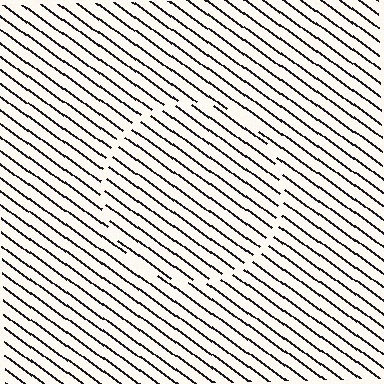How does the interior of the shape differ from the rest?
The interior of the shape contains the same grating, shifted by half a period — the contour is defined by the phase discontinuity where line-ends from the inner and outer gratings abut.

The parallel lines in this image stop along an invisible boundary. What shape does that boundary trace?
An illusory circle. The interior of the shape contains the same grating, shifted by half a period — the contour is defined by the phase discontinuity where line-ends from the inner and outer gratings abut.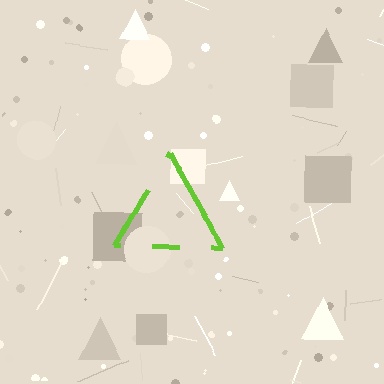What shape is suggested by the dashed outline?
The dashed outline suggests a triangle.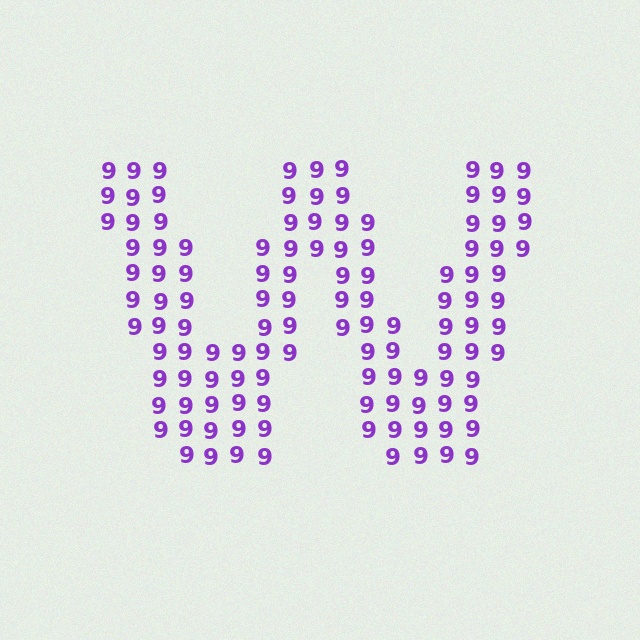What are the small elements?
The small elements are digit 9's.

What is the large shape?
The large shape is the letter W.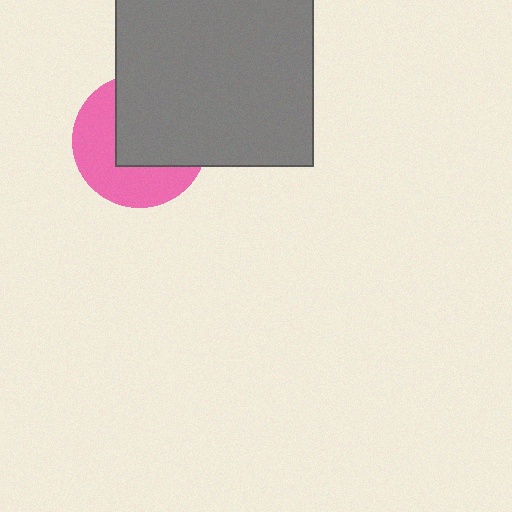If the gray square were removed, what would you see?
You would see the complete pink circle.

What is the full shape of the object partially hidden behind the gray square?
The partially hidden object is a pink circle.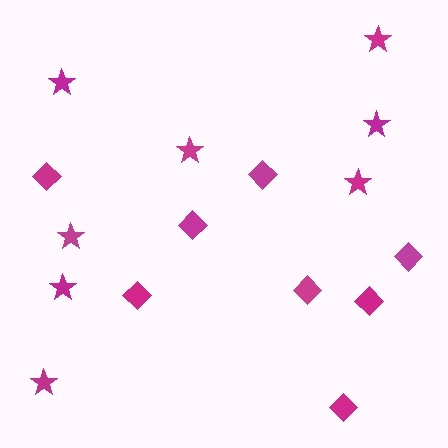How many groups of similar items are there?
There are 2 groups: one group of diamonds (8) and one group of stars (8).